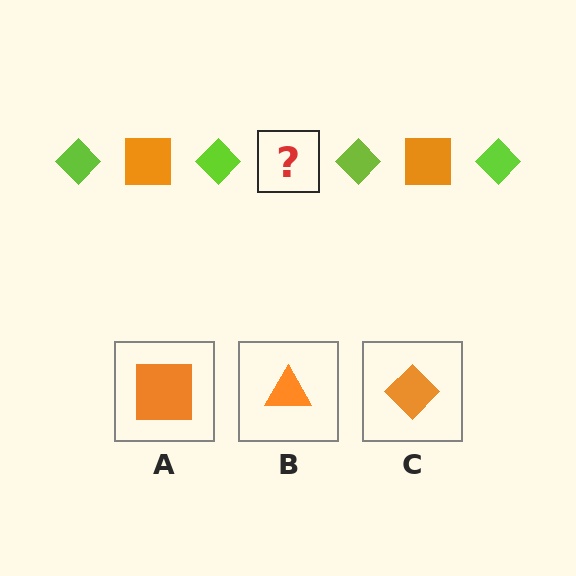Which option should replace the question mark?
Option A.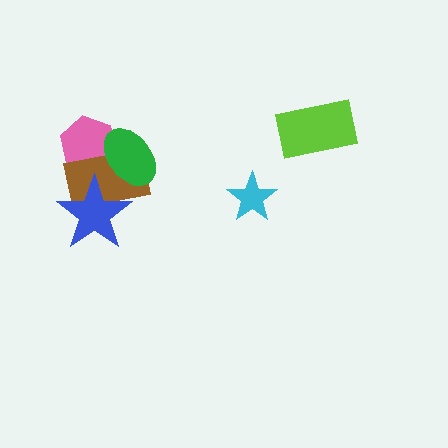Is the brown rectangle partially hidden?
Yes, it is partially covered by another shape.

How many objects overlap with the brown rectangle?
3 objects overlap with the brown rectangle.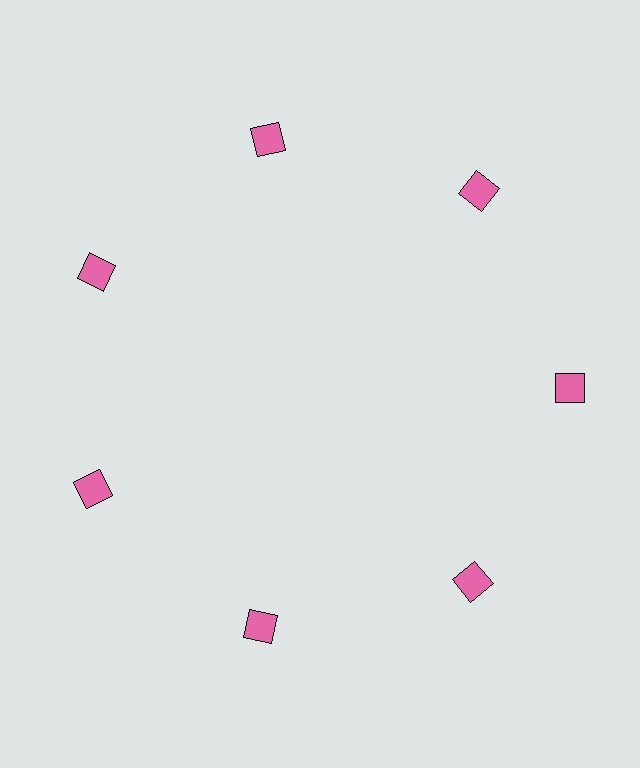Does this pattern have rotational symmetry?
Yes, this pattern has 7-fold rotational symmetry. It looks the same after rotating 51 degrees around the center.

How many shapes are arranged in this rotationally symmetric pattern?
There are 7 shapes, arranged in 7 groups of 1.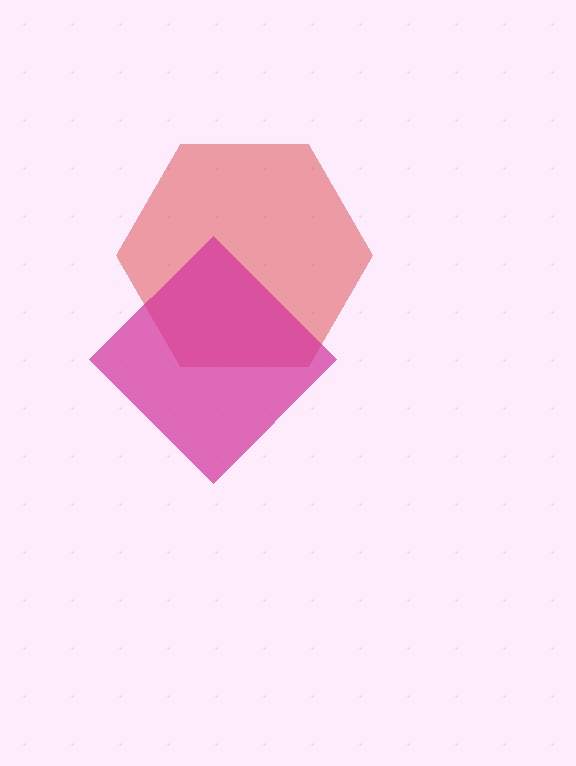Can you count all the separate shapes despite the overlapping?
Yes, there are 2 separate shapes.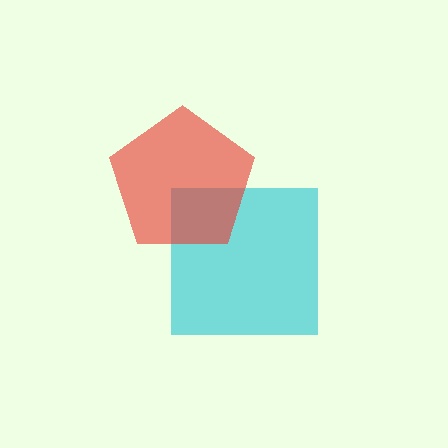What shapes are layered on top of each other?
The layered shapes are: a cyan square, a red pentagon.